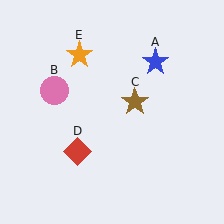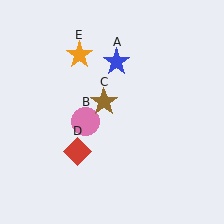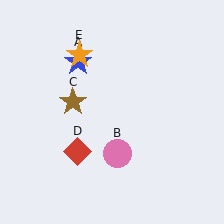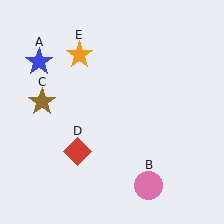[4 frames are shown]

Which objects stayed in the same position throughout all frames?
Red diamond (object D) and orange star (object E) remained stationary.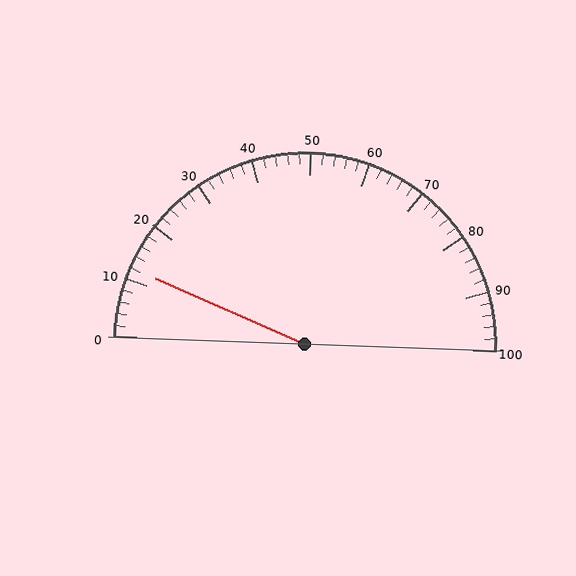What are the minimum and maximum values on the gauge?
The gauge ranges from 0 to 100.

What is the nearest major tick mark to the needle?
The nearest major tick mark is 10.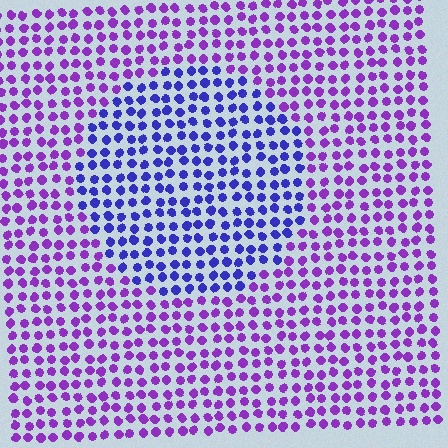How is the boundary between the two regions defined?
The boundary is defined purely by a slight shift in hue (about 38 degrees). Spacing, size, and orientation are identical on both sides.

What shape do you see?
I see a circle.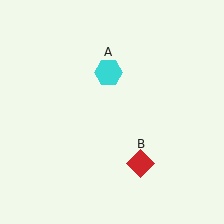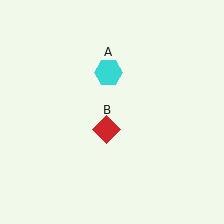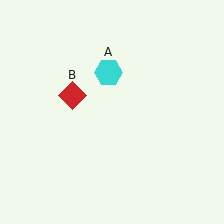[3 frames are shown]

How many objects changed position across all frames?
1 object changed position: red diamond (object B).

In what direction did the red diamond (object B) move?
The red diamond (object B) moved up and to the left.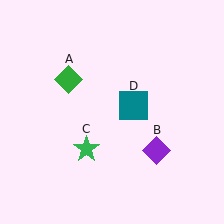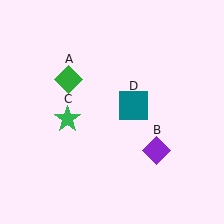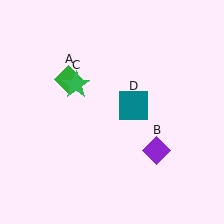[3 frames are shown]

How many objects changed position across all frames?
1 object changed position: green star (object C).